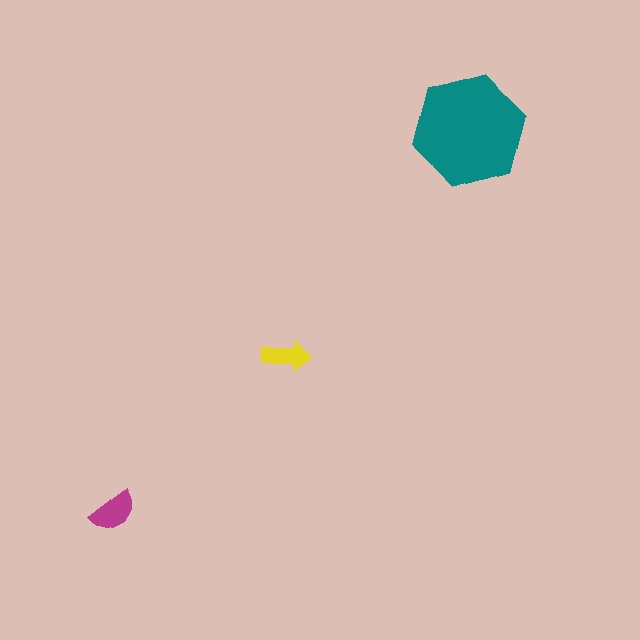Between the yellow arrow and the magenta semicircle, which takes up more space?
The magenta semicircle.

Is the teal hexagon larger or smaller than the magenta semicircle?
Larger.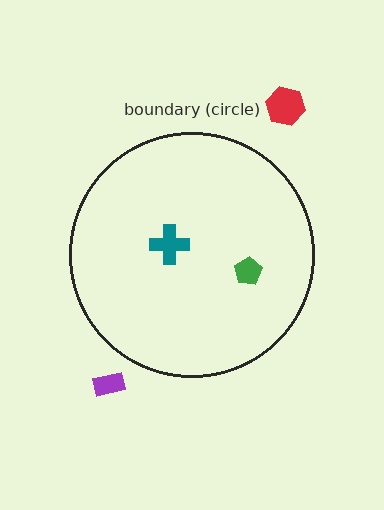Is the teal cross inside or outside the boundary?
Inside.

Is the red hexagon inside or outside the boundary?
Outside.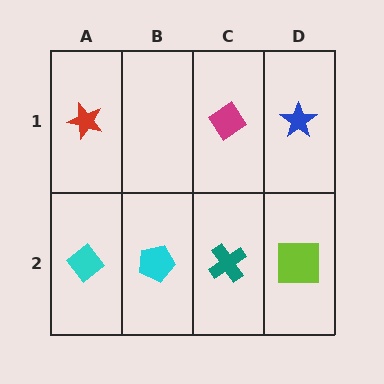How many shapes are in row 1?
3 shapes.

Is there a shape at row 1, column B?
No, that cell is empty.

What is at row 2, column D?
A lime square.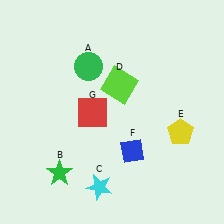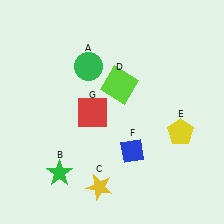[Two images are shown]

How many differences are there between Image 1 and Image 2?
There is 1 difference between the two images.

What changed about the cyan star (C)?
In Image 1, C is cyan. In Image 2, it changed to yellow.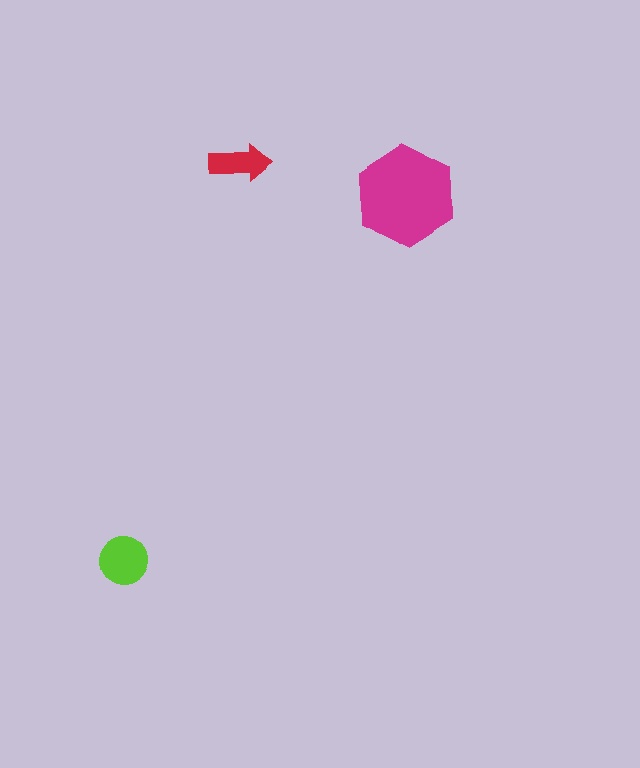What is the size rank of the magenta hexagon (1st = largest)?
1st.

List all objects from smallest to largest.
The red arrow, the lime circle, the magenta hexagon.